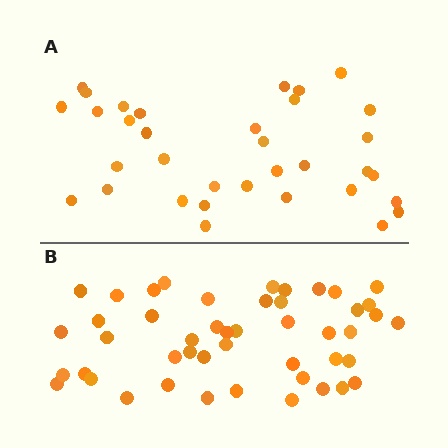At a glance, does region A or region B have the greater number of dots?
Region B (the bottom region) has more dots.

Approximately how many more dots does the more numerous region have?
Region B has approximately 15 more dots than region A.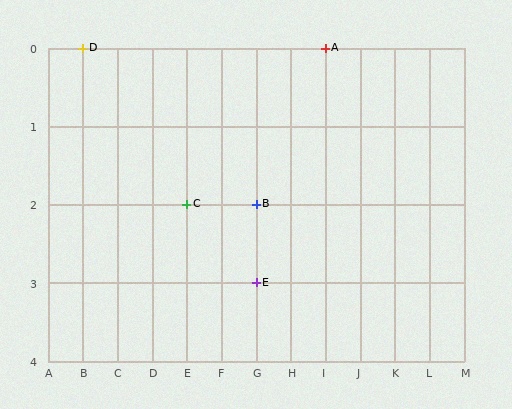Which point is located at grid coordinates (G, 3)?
Point E is at (G, 3).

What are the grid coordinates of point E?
Point E is at grid coordinates (G, 3).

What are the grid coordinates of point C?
Point C is at grid coordinates (E, 2).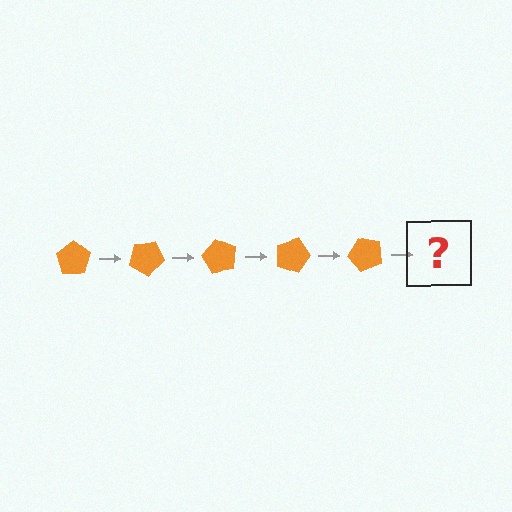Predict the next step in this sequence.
The next step is an orange pentagon rotated 150 degrees.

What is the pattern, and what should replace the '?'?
The pattern is that the pentagon rotates 30 degrees each step. The '?' should be an orange pentagon rotated 150 degrees.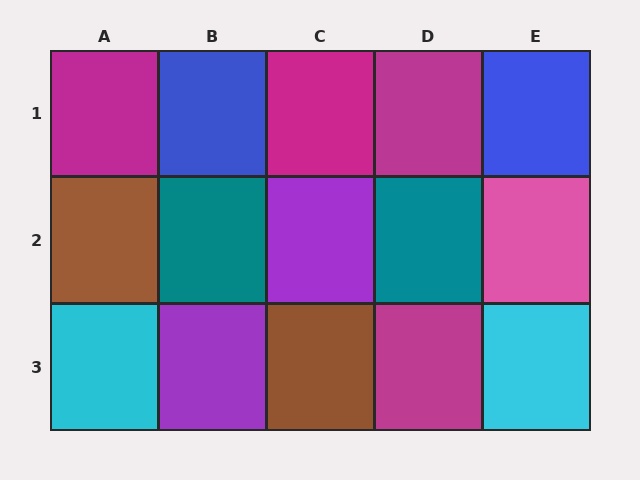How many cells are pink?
1 cell is pink.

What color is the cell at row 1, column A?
Magenta.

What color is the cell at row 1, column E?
Blue.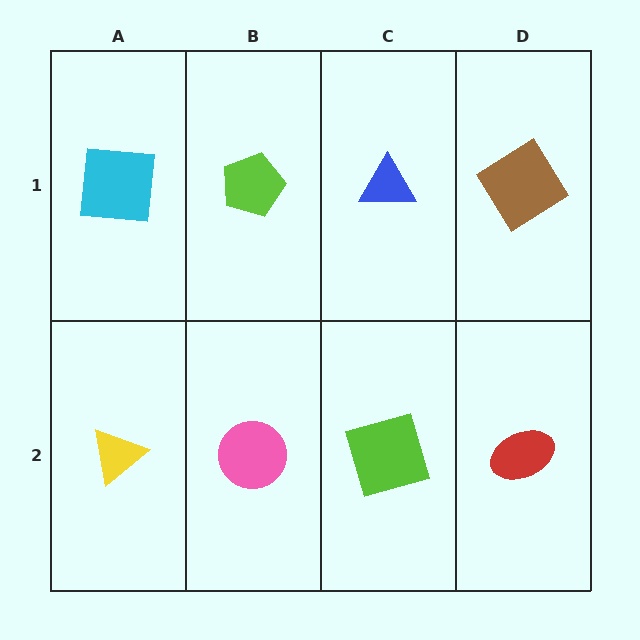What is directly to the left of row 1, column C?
A lime pentagon.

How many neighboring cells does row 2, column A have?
2.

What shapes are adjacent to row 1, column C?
A lime square (row 2, column C), a lime pentagon (row 1, column B), a brown diamond (row 1, column D).